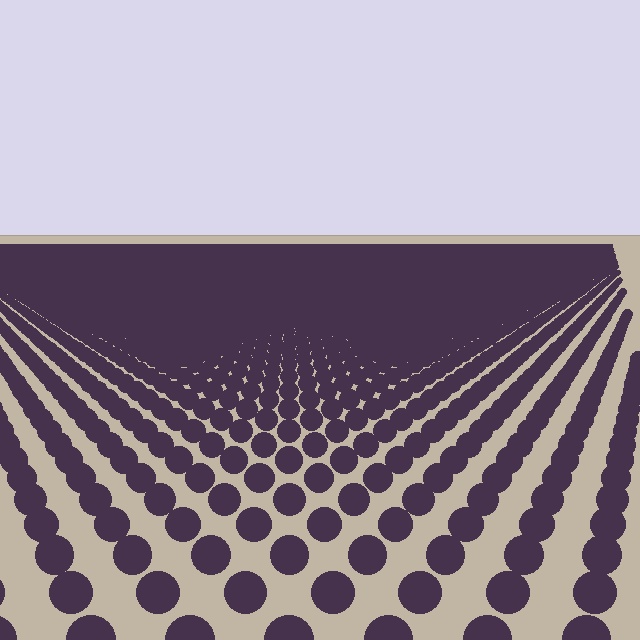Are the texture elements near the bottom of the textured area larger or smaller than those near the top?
Larger. Near the bottom, elements are closer to the viewer and appear at a bigger on-screen size.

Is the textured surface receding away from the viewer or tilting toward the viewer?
The surface is receding away from the viewer. Texture elements get smaller and denser toward the top.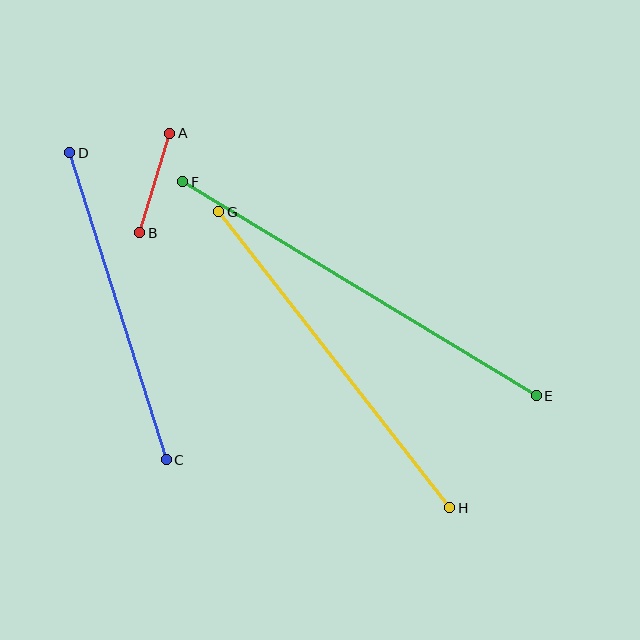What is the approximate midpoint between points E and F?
The midpoint is at approximately (360, 289) pixels.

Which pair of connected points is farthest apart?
Points E and F are farthest apart.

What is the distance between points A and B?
The distance is approximately 104 pixels.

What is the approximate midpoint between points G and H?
The midpoint is at approximately (334, 360) pixels.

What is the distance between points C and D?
The distance is approximately 322 pixels.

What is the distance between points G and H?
The distance is approximately 376 pixels.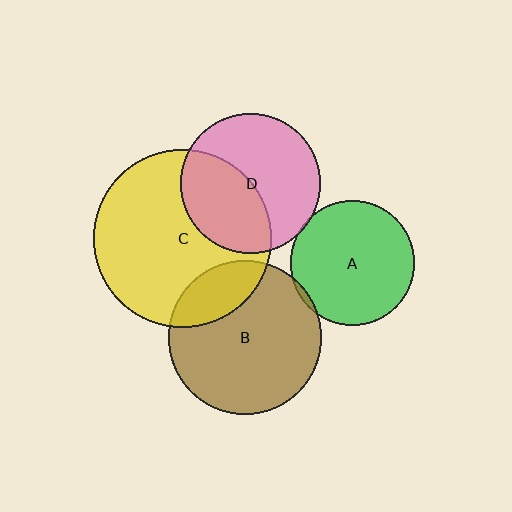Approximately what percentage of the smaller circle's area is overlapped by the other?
Approximately 5%.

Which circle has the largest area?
Circle C (yellow).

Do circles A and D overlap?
Yes.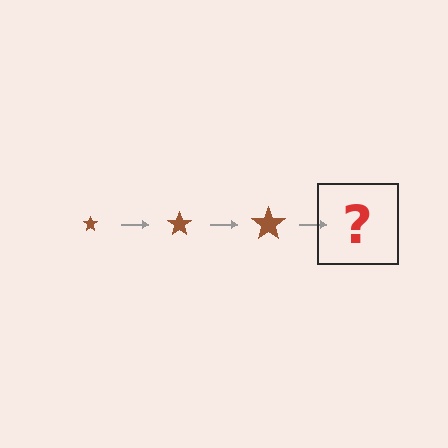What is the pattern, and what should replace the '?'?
The pattern is that the star gets progressively larger each step. The '?' should be a brown star, larger than the previous one.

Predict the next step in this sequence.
The next step is a brown star, larger than the previous one.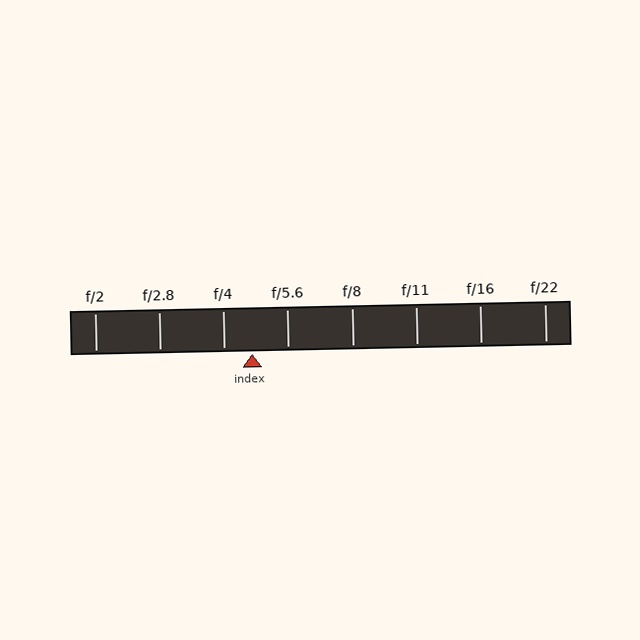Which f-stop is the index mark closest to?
The index mark is closest to f/4.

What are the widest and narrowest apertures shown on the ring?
The widest aperture shown is f/2 and the narrowest is f/22.